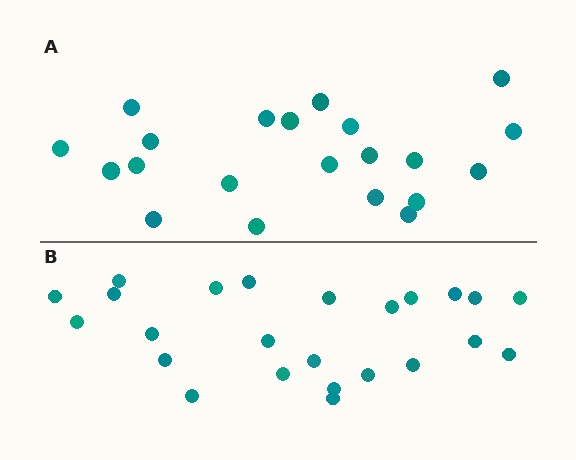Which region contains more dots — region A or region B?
Region B (the bottom region) has more dots.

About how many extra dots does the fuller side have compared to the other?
Region B has just a few more — roughly 2 or 3 more dots than region A.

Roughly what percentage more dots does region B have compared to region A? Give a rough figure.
About 15% more.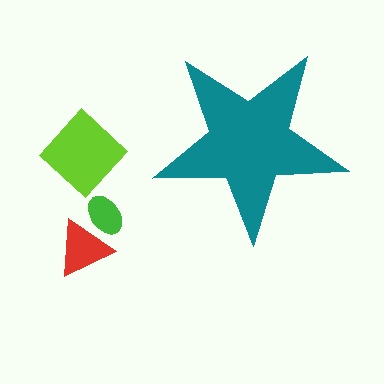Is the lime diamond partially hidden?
No, the lime diamond is fully visible.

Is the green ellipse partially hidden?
No, the green ellipse is fully visible.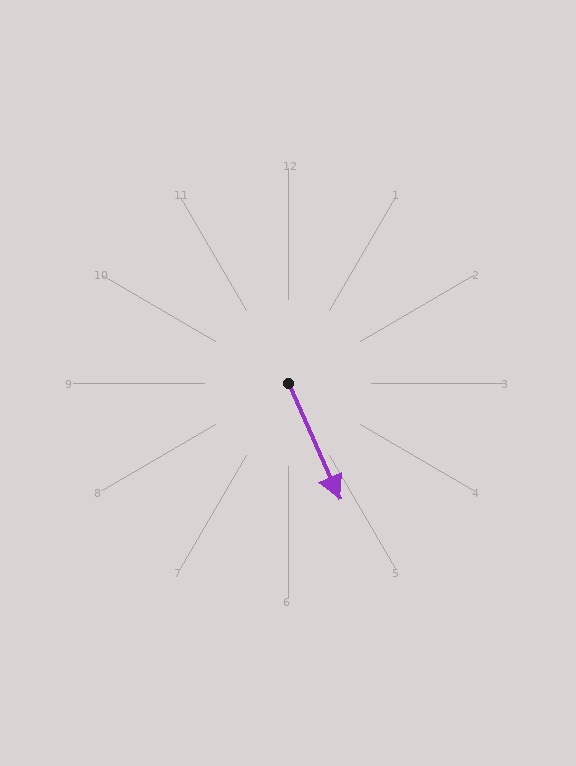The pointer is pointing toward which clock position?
Roughly 5 o'clock.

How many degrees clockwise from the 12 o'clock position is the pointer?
Approximately 156 degrees.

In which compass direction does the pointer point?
Southeast.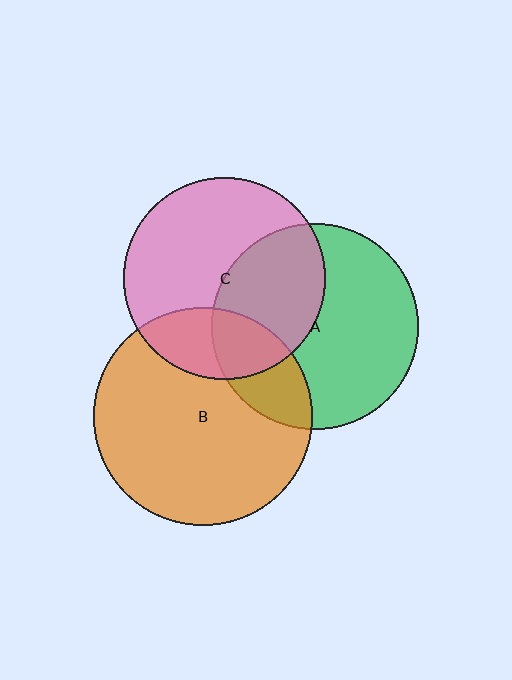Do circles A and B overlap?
Yes.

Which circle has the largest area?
Circle B (orange).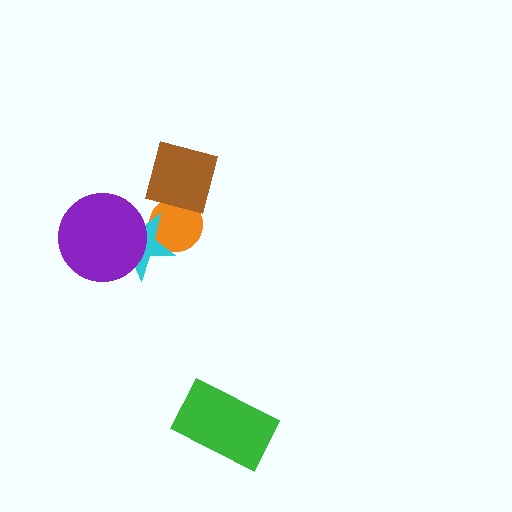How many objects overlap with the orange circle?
2 objects overlap with the orange circle.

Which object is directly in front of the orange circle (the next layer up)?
The cyan star is directly in front of the orange circle.